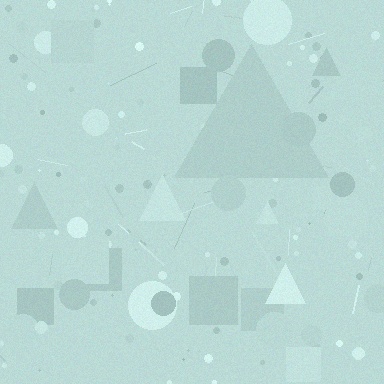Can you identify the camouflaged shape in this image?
The camouflaged shape is a triangle.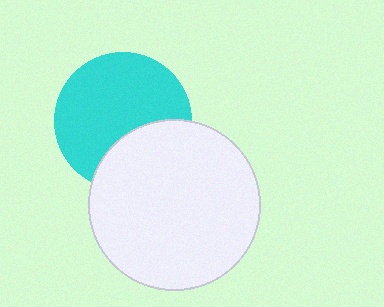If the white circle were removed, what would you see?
You would see the complete cyan circle.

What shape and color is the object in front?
The object in front is a white circle.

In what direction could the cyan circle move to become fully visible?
The cyan circle could move up. That would shift it out from behind the white circle entirely.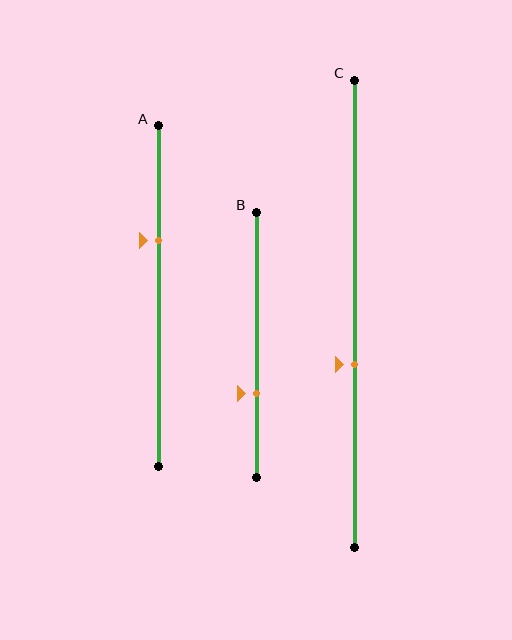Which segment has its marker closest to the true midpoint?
Segment C has its marker closest to the true midpoint.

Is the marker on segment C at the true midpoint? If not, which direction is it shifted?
No, the marker on segment C is shifted downward by about 11% of the segment length.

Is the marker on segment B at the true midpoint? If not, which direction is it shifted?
No, the marker on segment B is shifted downward by about 18% of the segment length.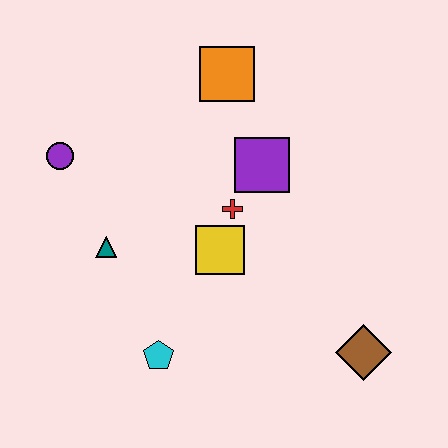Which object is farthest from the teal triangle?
The brown diamond is farthest from the teal triangle.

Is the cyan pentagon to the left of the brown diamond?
Yes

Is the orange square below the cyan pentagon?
No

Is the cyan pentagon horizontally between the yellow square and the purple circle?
Yes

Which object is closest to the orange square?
The purple square is closest to the orange square.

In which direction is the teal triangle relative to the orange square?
The teal triangle is below the orange square.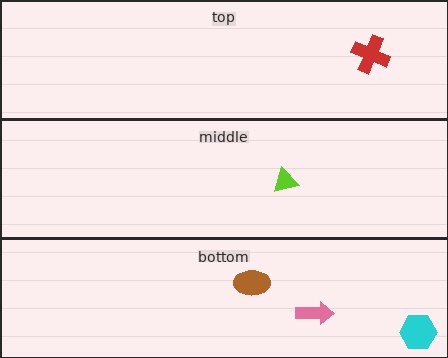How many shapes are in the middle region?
1.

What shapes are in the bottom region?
The pink arrow, the cyan hexagon, the brown ellipse.